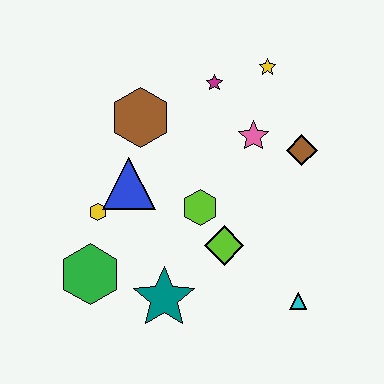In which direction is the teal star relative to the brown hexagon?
The teal star is below the brown hexagon.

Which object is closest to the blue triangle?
The yellow hexagon is closest to the blue triangle.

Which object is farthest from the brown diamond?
The green hexagon is farthest from the brown diamond.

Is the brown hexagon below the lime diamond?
No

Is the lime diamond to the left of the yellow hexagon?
No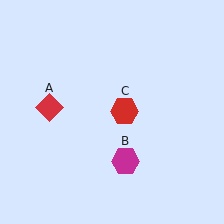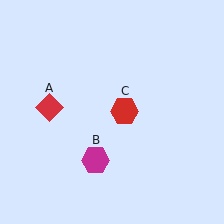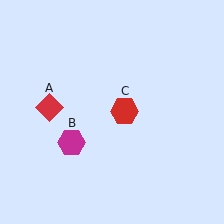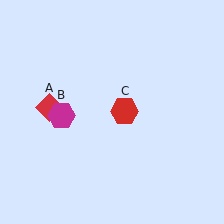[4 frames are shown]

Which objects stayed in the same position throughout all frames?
Red diamond (object A) and red hexagon (object C) remained stationary.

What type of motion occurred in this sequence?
The magenta hexagon (object B) rotated clockwise around the center of the scene.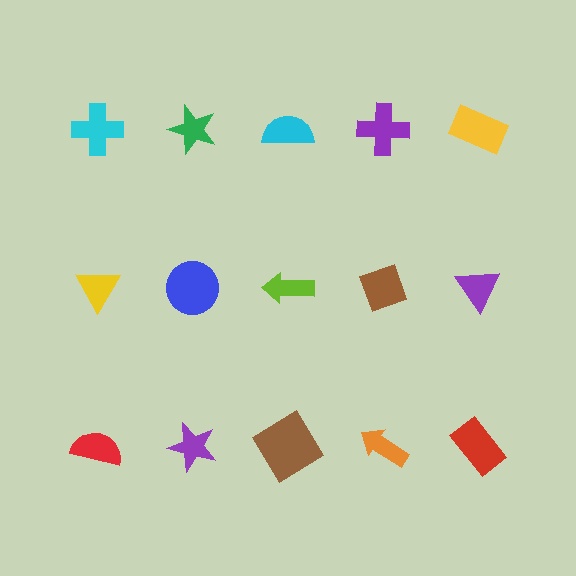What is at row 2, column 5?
A purple triangle.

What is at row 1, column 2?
A green star.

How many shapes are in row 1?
5 shapes.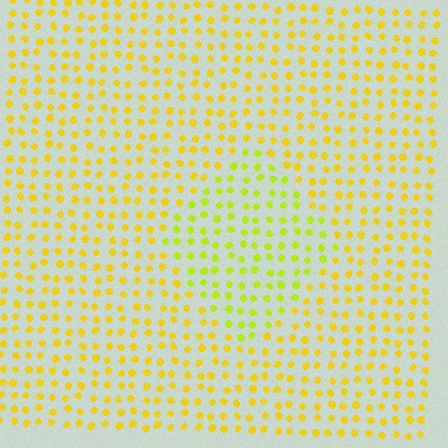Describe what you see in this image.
The image is filled with small yellow elements in a uniform arrangement. A diamond-shaped region is visible where the elements are tinted to a slightly different hue, forming a subtle color boundary.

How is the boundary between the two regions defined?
The boundary is defined purely by a slight shift in hue (about 26 degrees). Spacing, size, and orientation are identical on both sides.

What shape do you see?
I see a diamond.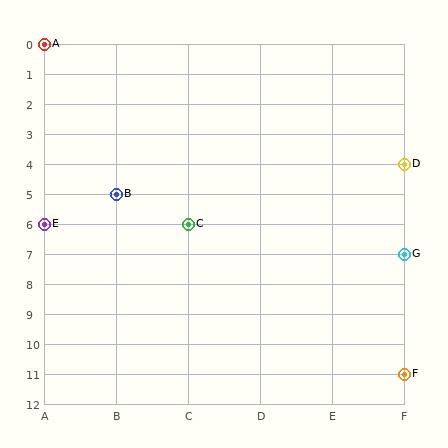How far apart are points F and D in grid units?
Points F and D are 7 rows apart.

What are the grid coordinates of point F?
Point F is at grid coordinates (F, 11).